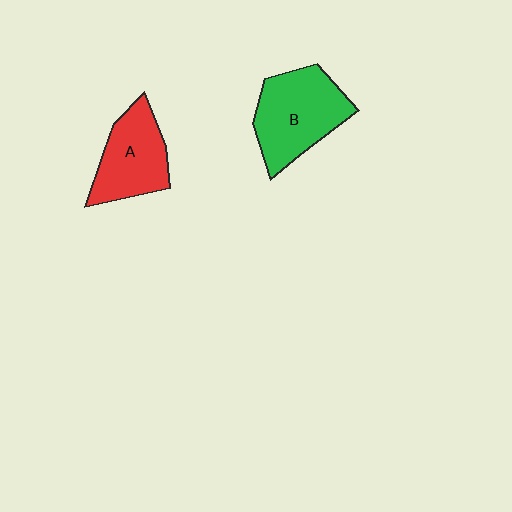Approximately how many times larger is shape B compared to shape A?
Approximately 1.2 times.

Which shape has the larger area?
Shape B (green).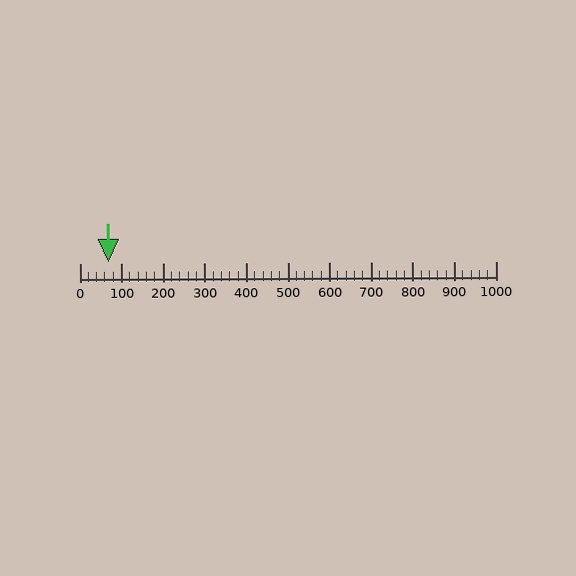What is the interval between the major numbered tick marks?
The major tick marks are spaced 100 units apart.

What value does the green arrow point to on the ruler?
The green arrow points to approximately 69.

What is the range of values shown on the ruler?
The ruler shows values from 0 to 1000.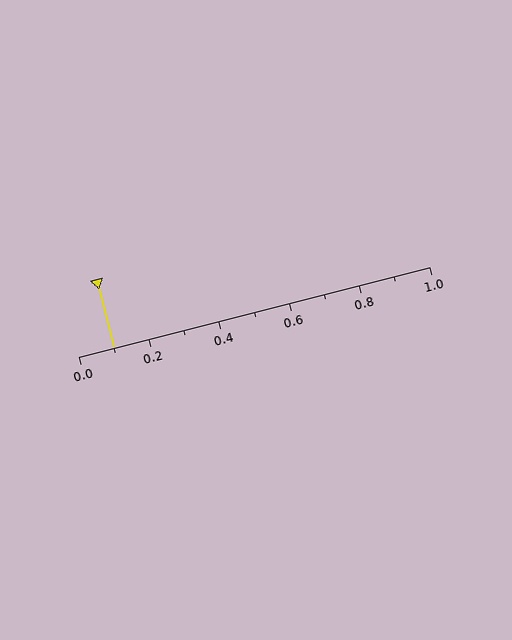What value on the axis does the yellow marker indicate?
The marker indicates approximately 0.1.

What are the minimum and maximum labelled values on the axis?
The axis runs from 0.0 to 1.0.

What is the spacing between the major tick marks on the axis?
The major ticks are spaced 0.2 apart.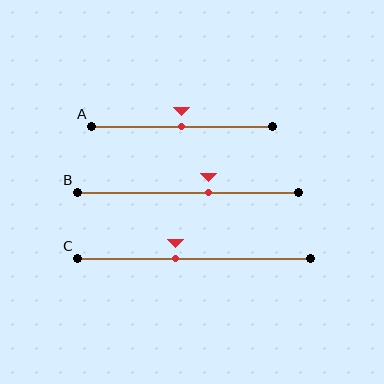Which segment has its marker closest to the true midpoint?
Segment A has its marker closest to the true midpoint.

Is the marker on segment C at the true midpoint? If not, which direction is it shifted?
No, the marker on segment C is shifted to the left by about 8% of the segment length.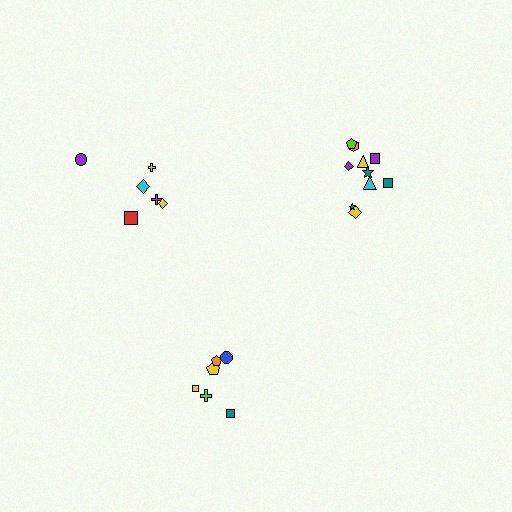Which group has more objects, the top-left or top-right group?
The top-right group.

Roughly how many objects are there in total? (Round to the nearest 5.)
Roughly 20 objects in total.